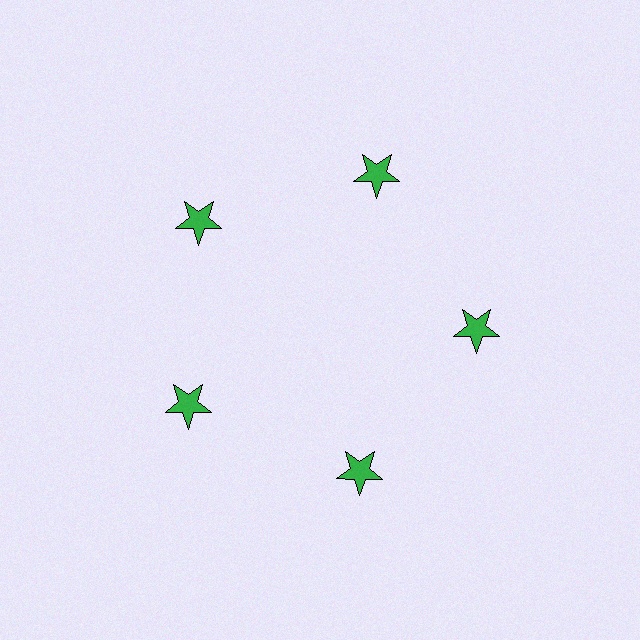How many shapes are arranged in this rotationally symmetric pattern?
There are 5 shapes, arranged in 5 groups of 1.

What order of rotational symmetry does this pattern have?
This pattern has 5-fold rotational symmetry.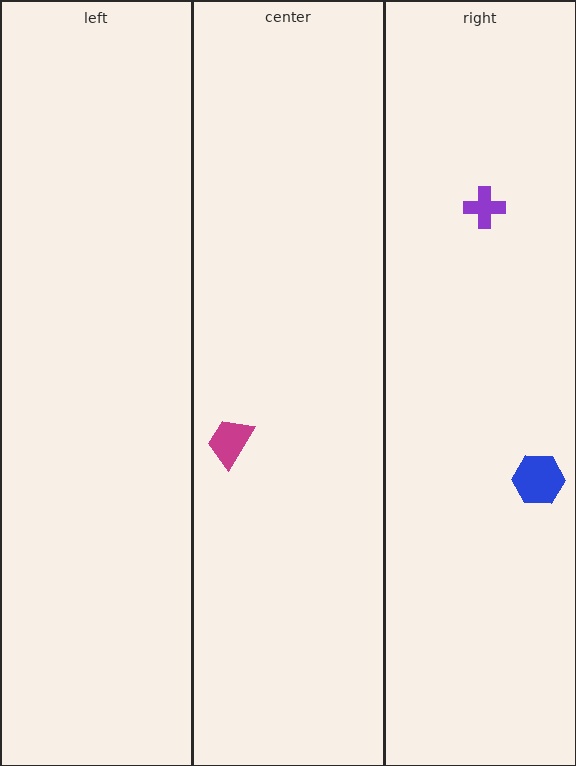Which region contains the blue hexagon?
The right region.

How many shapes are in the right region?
2.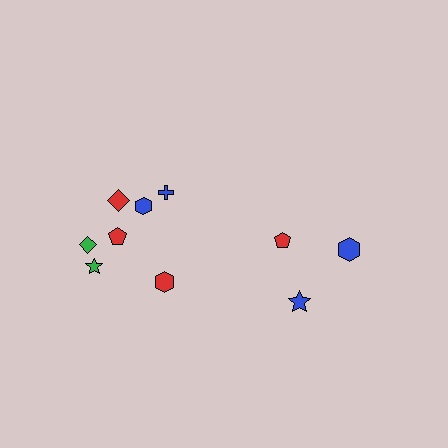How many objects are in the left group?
There are 7 objects.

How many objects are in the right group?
There are 3 objects.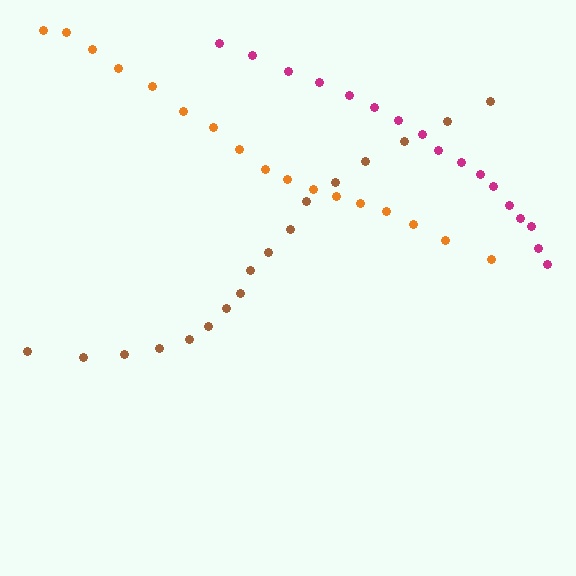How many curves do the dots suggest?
There are 3 distinct paths.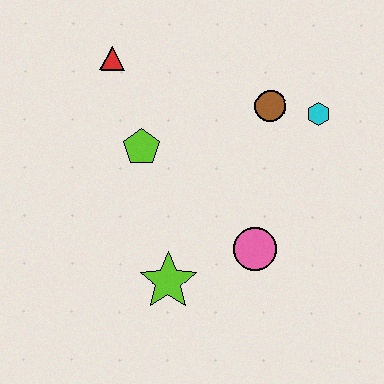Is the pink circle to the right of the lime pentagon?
Yes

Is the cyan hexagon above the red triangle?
No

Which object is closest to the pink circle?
The lime star is closest to the pink circle.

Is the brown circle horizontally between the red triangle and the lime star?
No